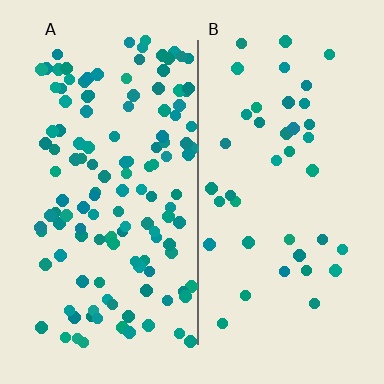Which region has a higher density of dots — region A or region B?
A (the left).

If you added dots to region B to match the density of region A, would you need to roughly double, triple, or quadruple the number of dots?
Approximately triple.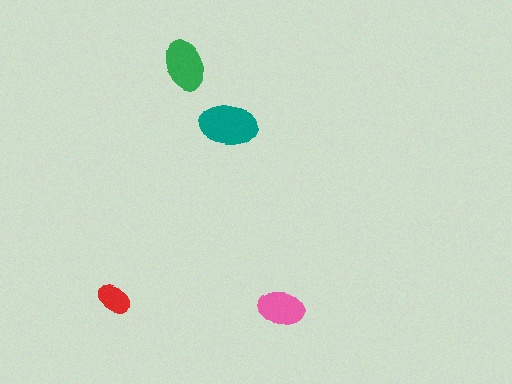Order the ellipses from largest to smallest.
the teal one, the green one, the pink one, the red one.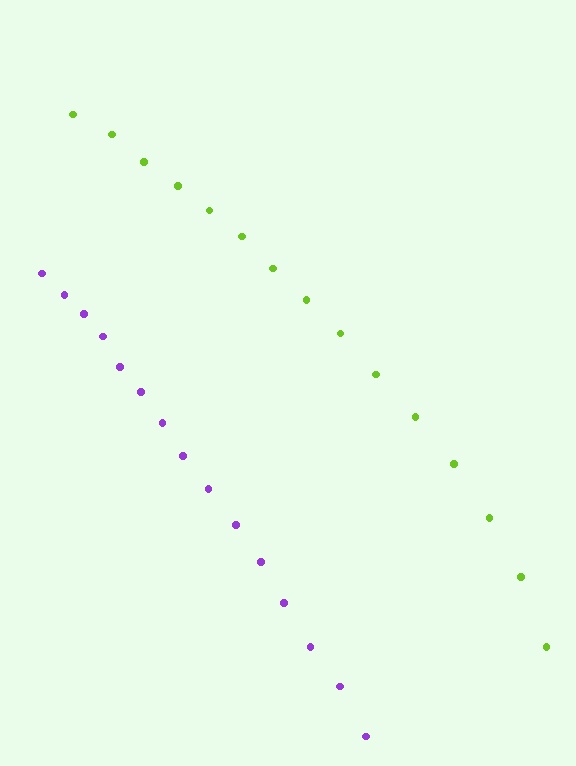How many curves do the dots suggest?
There are 2 distinct paths.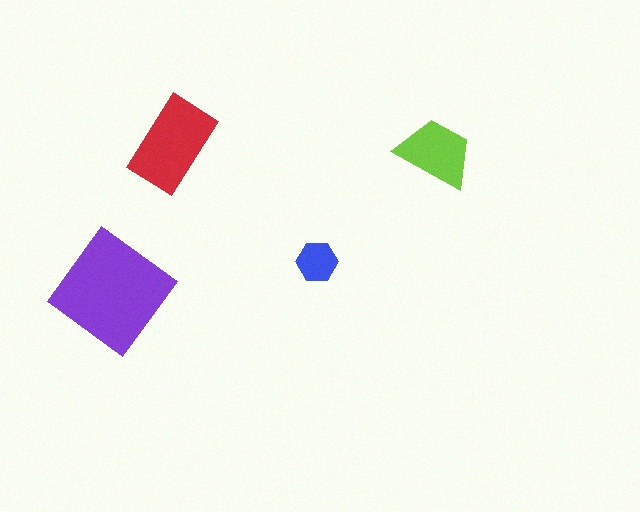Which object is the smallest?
The blue hexagon.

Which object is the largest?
The purple diamond.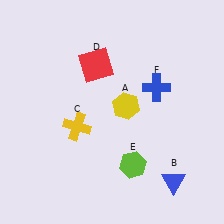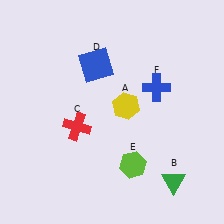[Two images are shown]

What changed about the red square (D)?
In Image 1, D is red. In Image 2, it changed to blue.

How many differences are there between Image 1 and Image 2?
There are 3 differences between the two images.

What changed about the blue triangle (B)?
In Image 1, B is blue. In Image 2, it changed to green.